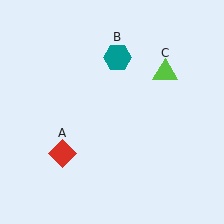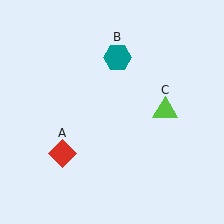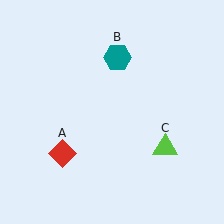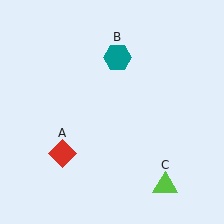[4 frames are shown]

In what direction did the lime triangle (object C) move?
The lime triangle (object C) moved down.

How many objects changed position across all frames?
1 object changed position: lime triangle (object C).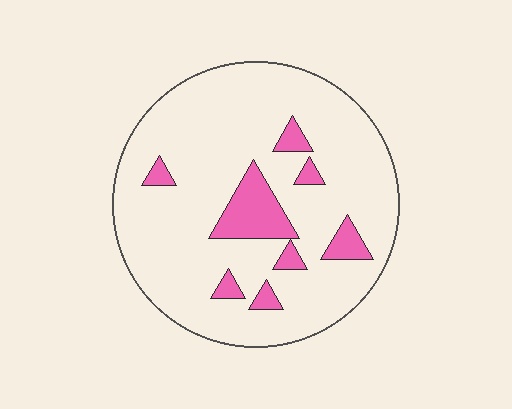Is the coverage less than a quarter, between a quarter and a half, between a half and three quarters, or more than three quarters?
Less than a quarter.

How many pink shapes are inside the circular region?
8.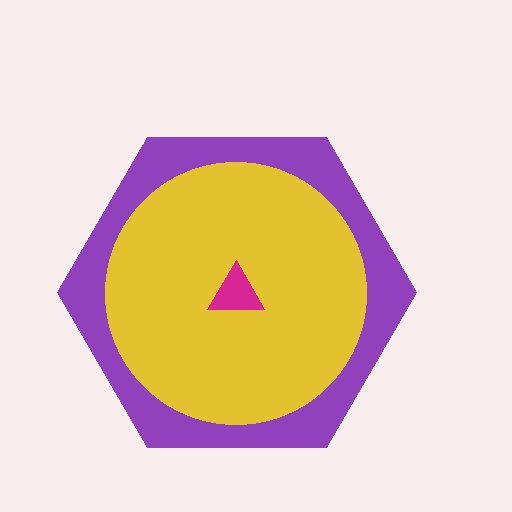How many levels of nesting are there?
3.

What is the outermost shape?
The purple hexagon.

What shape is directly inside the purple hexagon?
The yellow circle.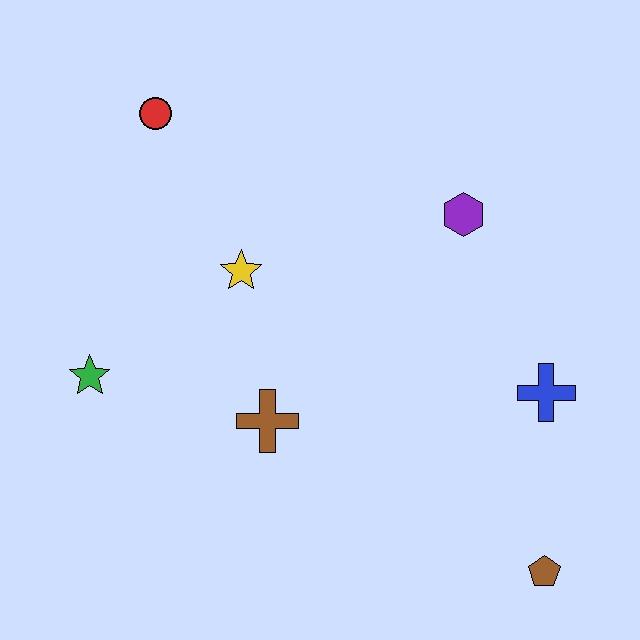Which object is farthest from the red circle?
The brown pentagon is farthest from the red circle.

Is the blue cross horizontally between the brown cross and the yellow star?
No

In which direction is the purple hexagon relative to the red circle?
The purple hexagon is to the right of the red circle.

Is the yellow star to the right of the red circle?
Yes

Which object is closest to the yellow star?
The brown cross is closest to the yellow star.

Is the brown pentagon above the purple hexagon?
No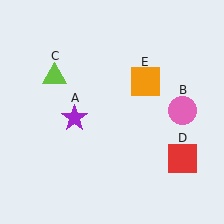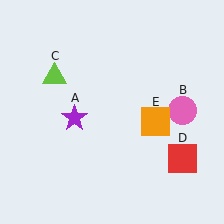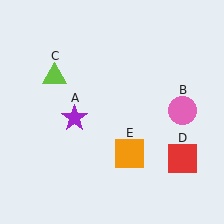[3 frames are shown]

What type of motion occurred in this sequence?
The orange square (object E) rotated clockwise around the center of the scene.